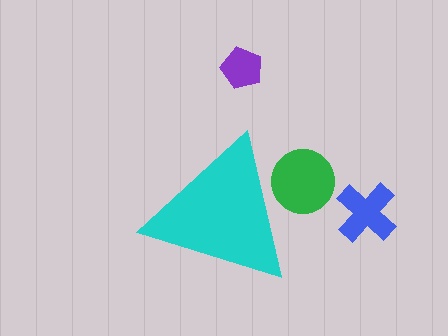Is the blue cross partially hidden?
No, the blue cross is fully visible.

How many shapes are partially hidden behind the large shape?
1 shape is partially hidden.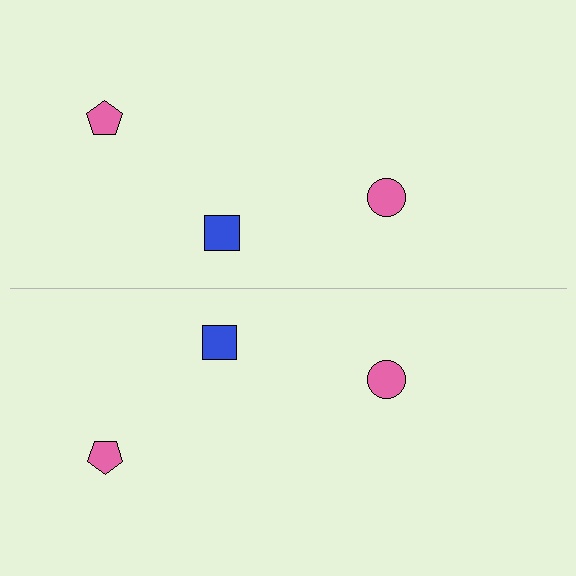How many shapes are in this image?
There are 6 shapes in this image.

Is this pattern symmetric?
Yes, this pattern has bilateral (reflection) symmetry.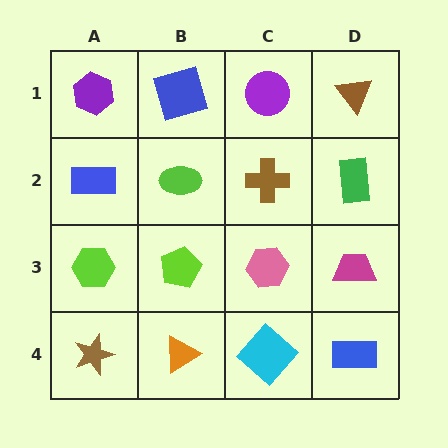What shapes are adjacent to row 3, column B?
A lime ellipse (row 2, column B), an orange triangle (row 4, column B), a lime hexagon (row 3, column A), a pink hexagon (row 3, column C).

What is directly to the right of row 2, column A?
A lime ellipse.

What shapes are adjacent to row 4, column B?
A lime pentagon (row 3, column B), a brown star (row 4, column A), a cyan diamond (row 4, column C).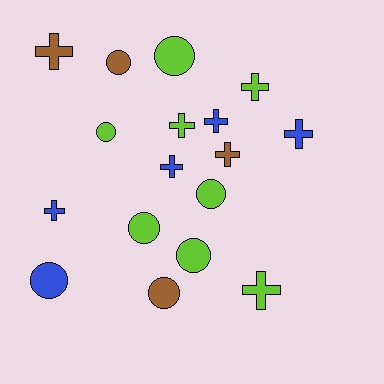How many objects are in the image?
There are 17 objects.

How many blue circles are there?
There is 1 blue circle.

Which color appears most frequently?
Lime, with 8 objects.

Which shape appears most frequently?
Cross, with 9 objects.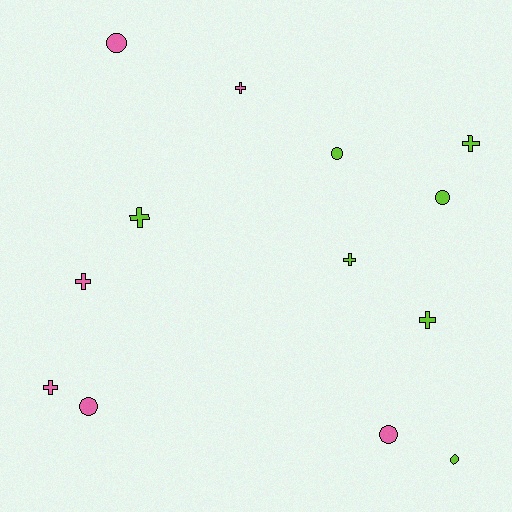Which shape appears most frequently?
Cross, with 7 objects.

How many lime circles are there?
There are 3 lime circles.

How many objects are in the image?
There are 13 objects.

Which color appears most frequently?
Lime, with 7 objects.